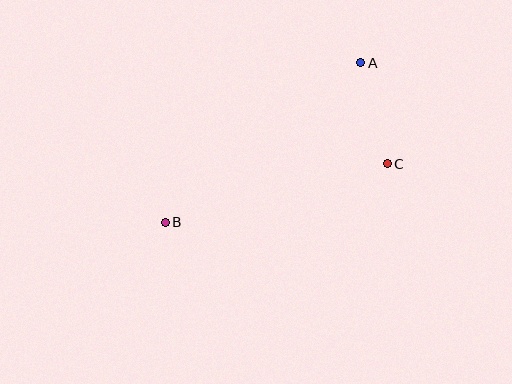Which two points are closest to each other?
Points A and C are closest to each other.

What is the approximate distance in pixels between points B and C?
The distance between B and C is approximately 230 pixels.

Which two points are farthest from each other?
Points A and B are farthest from each other.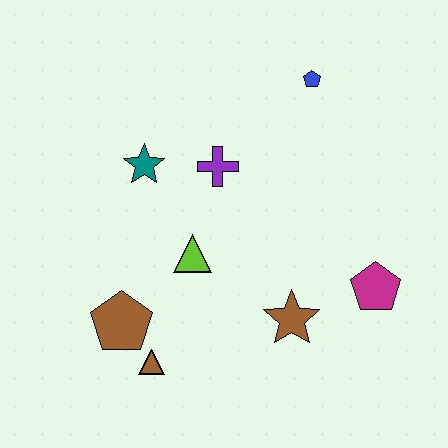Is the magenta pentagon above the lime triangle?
No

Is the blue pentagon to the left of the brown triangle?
No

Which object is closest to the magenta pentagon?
The brown star is closest to the magenta pentagon.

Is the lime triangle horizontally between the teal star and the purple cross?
Yes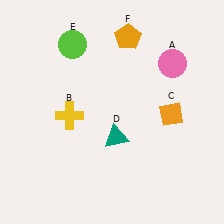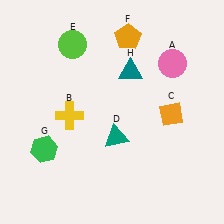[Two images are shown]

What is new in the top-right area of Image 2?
A teal triangle (H) was added in the top-right area of Image 2.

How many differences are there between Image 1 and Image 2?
There are 2 differences between the two images.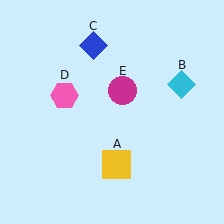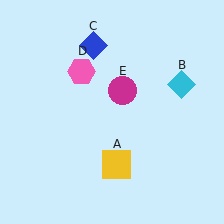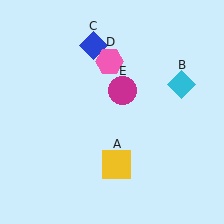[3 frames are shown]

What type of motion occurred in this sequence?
The pink hexagon (object D) rotated clockwise around the center of the scene.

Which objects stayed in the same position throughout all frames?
Yellow square (object A) and cyan diamond (object B) and blue diamond (object C) and magenta circle (object E) remained stationary.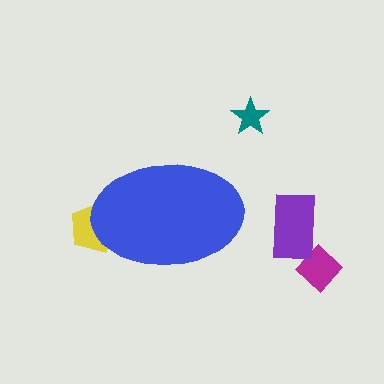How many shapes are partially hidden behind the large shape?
1 shape is partially hidden.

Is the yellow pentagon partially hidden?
Yes, the yellow pentagon is partially hidden behind the blue ellipse.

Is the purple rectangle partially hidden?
No, the purple rectangle is fully visible.